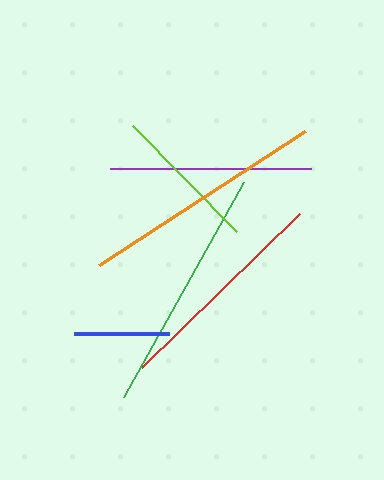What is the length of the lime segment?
The lime segment is approximately 148 pixels long.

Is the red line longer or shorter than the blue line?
The red line is longer than the blue line.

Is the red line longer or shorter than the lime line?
The red line is longer than the lime line.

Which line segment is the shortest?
The blue line is the shortest at approximately 95 pixels.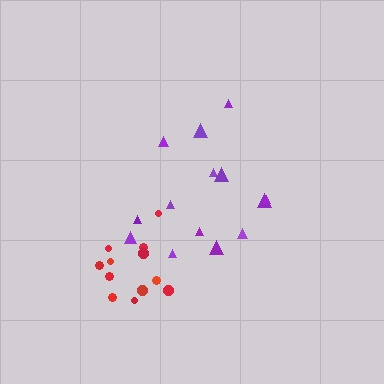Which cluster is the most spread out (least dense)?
Purple.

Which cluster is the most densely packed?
Red.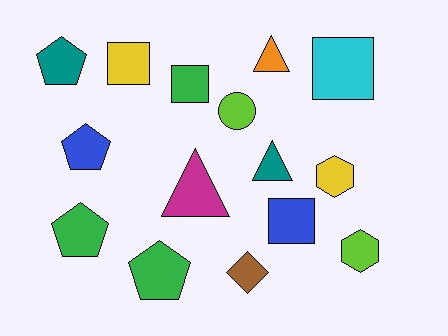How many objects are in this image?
There are 15 objects.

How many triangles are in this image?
There are 3 triangles.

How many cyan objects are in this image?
There is 1 cyan object.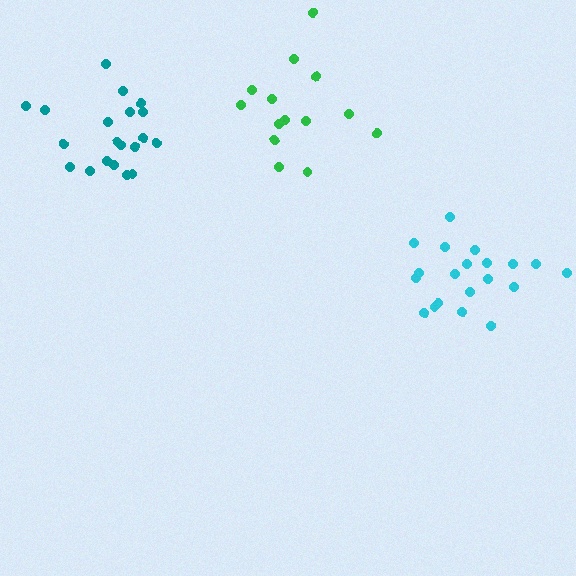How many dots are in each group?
Group 1: 14 dots, Group 2: 20 dots, Group 3: 20 dots (54 total).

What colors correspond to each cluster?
The clusters are colored: green, cyan, teal.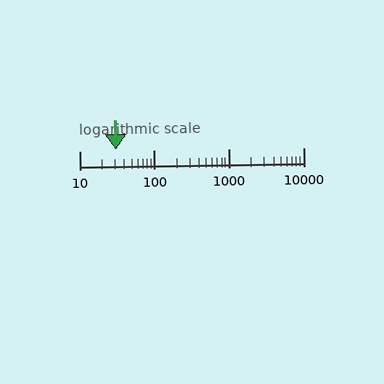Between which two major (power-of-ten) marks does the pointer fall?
The pointer is between 10 and 100.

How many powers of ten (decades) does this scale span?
The scale spans 3 decades, from 10 to 10000.